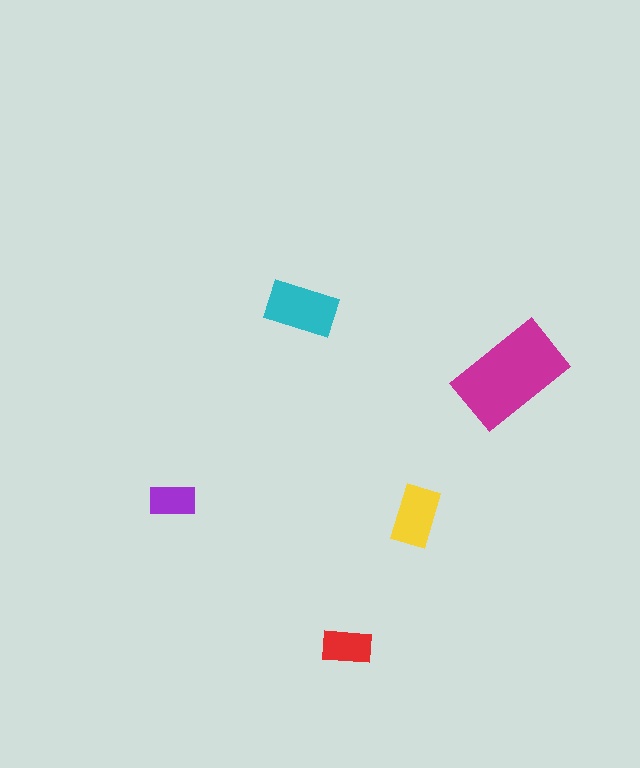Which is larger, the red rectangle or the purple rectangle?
The red one.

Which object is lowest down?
The red rectangle is bottommost.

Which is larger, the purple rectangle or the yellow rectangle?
The yellow one.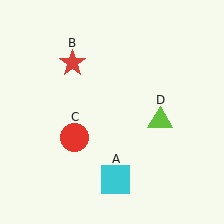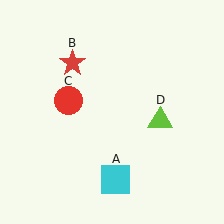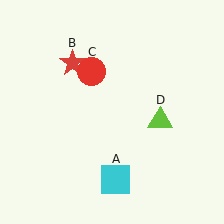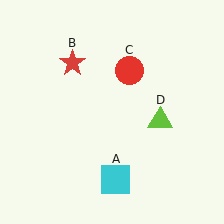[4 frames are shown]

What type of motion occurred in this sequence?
The red circle (object C) rotated clockwise around the center of the scene.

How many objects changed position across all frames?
1 object changed position: red circle (object C).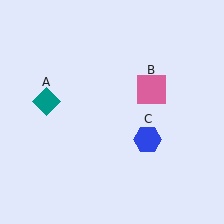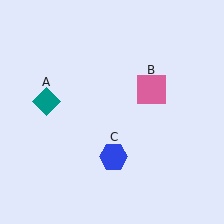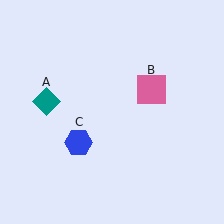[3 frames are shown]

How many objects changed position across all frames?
1 object changed position: blue hexagon (object C).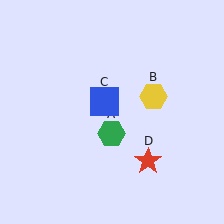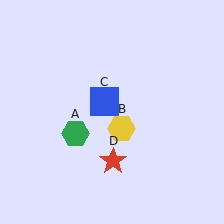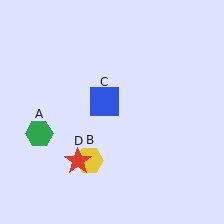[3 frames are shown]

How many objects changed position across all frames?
3 objects changed position: green hexagon (object A), yellow hexagon (object B), red star (object D).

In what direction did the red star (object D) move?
The red star (object D) moved left.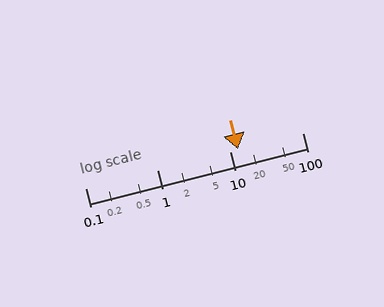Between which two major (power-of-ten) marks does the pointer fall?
The pointer is between 10 and 100.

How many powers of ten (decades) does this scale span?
The scale spans 3 decades, from 0.1 to 100.